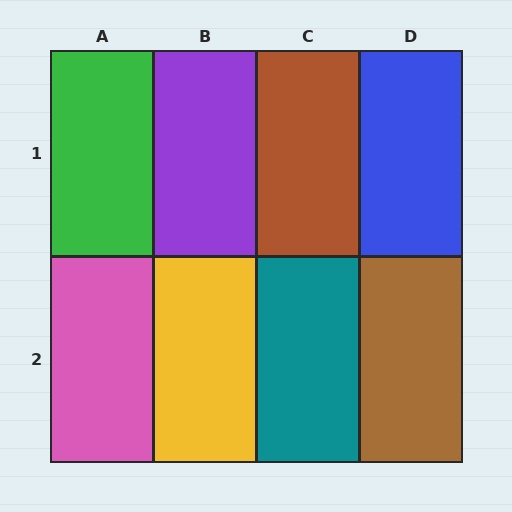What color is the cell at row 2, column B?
Yellow.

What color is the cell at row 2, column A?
Pink.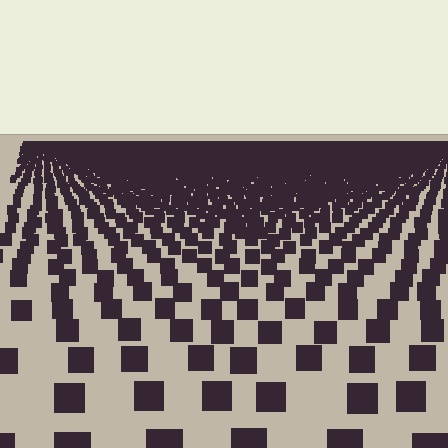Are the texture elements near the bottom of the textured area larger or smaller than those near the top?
Larger. Near the bottom, elements are closer to the viewer and appear at a bigger on-screen size.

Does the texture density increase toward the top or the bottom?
Density increases toward the top.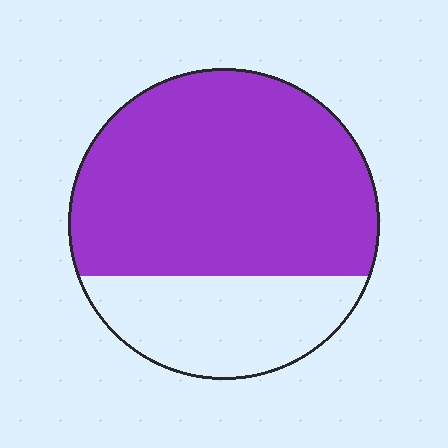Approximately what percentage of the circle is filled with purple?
Approximately 70%.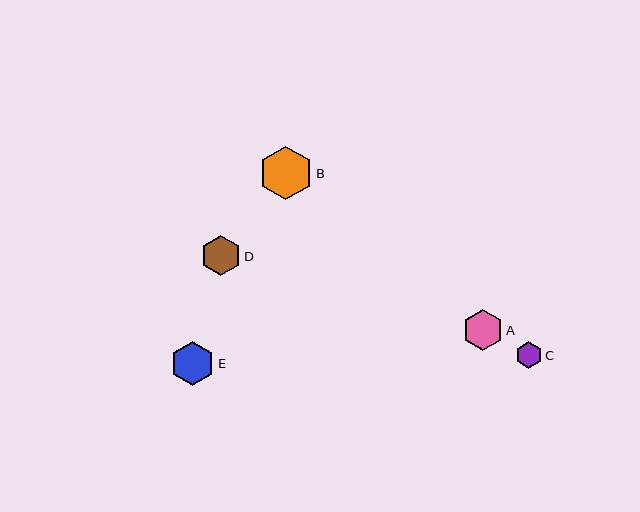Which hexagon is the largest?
Hexagon B is the largest with a size of approximately 53 pixels.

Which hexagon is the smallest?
Hexagon C is the smallest with a size of approximately 26 pixels.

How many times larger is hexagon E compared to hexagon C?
Hexagon E is approximately 1.7 times the size of hexagon C.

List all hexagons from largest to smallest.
From largest to smallest: B, E, A, D, C.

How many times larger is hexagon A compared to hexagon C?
Hexagon A is approximately 1.6 times the size of hexagon C.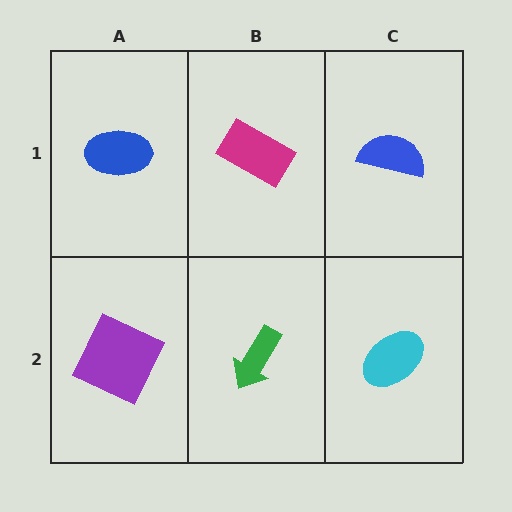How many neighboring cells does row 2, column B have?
3.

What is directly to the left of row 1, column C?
A magenta rectangle.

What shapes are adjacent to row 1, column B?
A green arrow (row 2, column B), a blue ellipse (row 1, column A), a blue semicircle (row 1, column C).